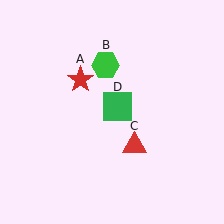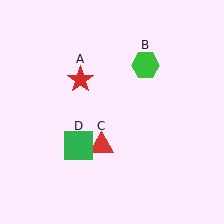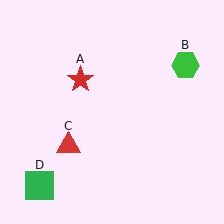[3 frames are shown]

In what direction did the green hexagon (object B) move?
The green hexagon (object B) moved right.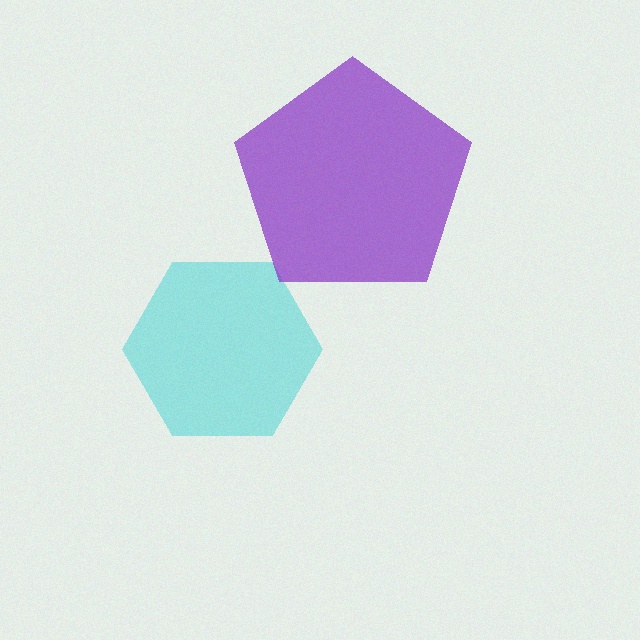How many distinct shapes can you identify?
There are 2 distinct shapes: a cyan hexagon, a purple pentagon.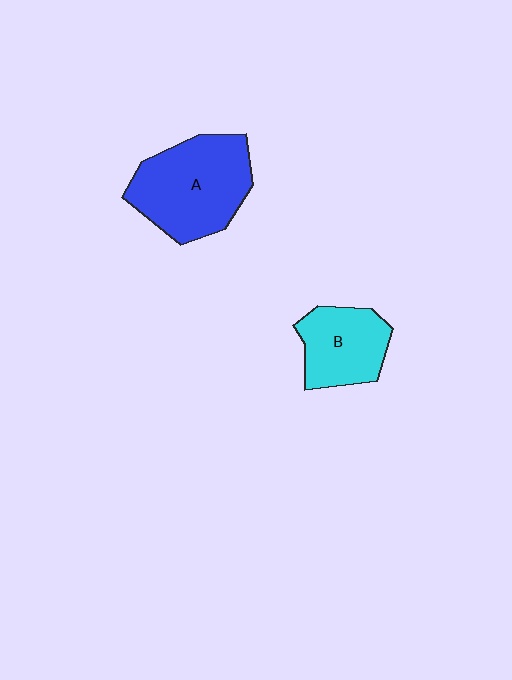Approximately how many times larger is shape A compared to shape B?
Approximately 1.6 times.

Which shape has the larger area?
Shape A (blue).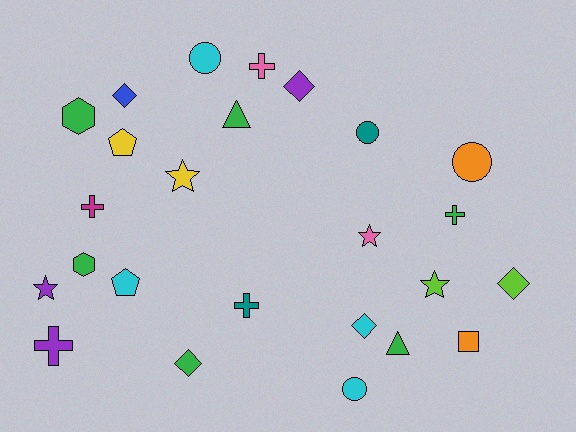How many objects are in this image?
There are 25 objects.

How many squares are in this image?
There is 1 square.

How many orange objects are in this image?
There are 2 orange objects.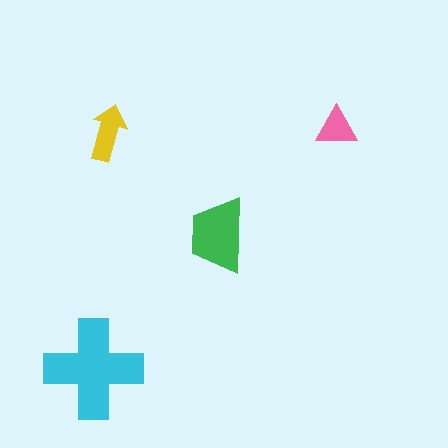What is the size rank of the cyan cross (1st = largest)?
1st.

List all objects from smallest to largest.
The pink triangle, the yellow arrow, the green trapezoid, the cyan cross.